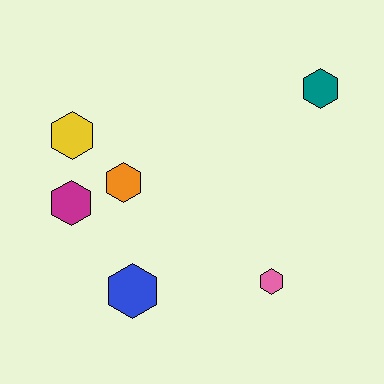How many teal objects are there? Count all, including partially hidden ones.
There is 1 teal object.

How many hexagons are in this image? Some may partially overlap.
There are 6 hexagons.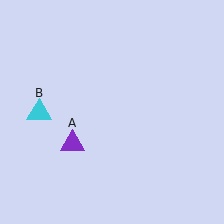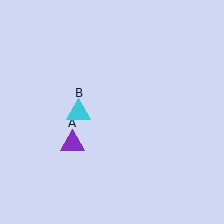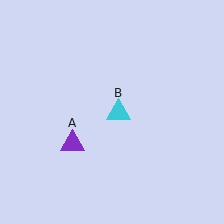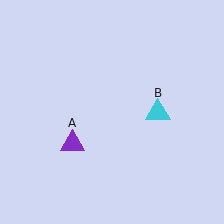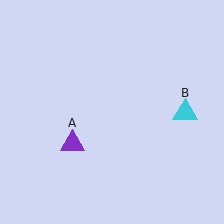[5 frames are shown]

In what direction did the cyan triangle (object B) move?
The cyan triangle (object B) moved right.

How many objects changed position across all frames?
1 object changed position: cyan triangle (object B).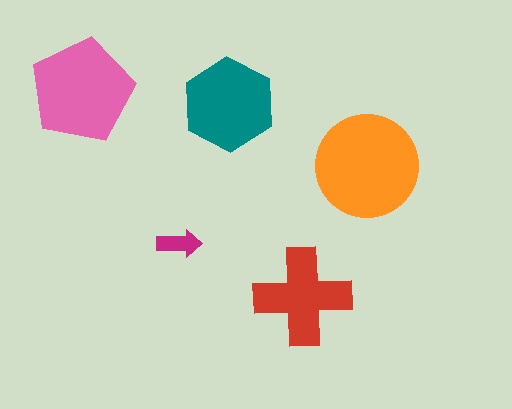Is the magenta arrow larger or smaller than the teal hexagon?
Smaller.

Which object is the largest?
The orange circle.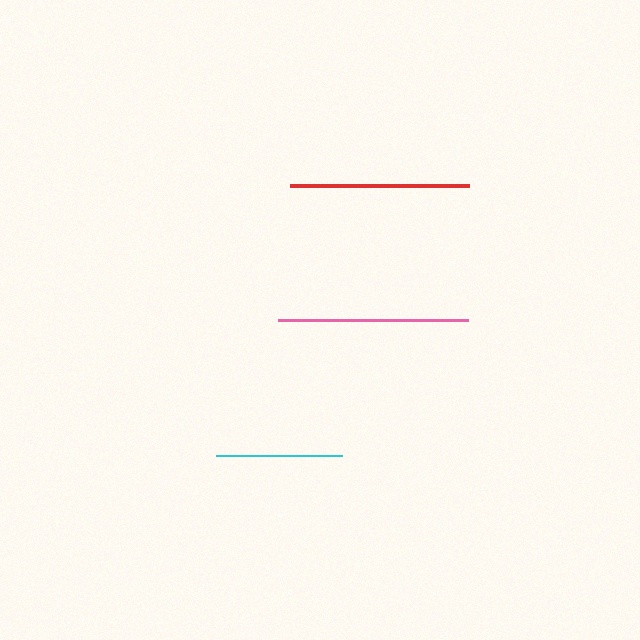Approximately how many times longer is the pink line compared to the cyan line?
The pink line is approximately 1.5 times the length of the cyan line.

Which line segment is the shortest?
The cyan line is the shortest at approximately 126 pixels.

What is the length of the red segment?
The red segment is approximately 178 pixels long.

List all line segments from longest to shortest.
From longest to shortest: pink, red, cyan.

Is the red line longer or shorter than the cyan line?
The red line is longer than the cyan line.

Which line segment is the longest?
The pink line is the longest at approximately 191 pixels.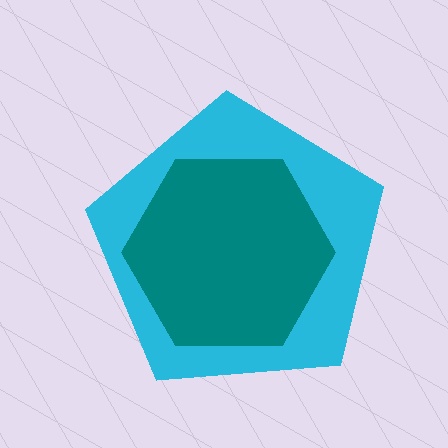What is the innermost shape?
The teal hexagon.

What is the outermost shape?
The cyan pentagon.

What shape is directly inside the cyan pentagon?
The teal hexagon.